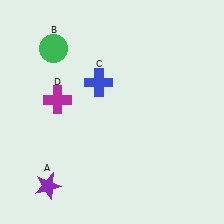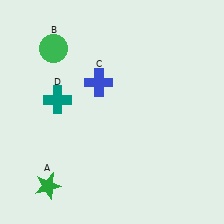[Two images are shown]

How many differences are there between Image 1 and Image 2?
There are 2 differences between the two images.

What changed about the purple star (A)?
In Image 1, A is purple. In Image 2, it changed to green.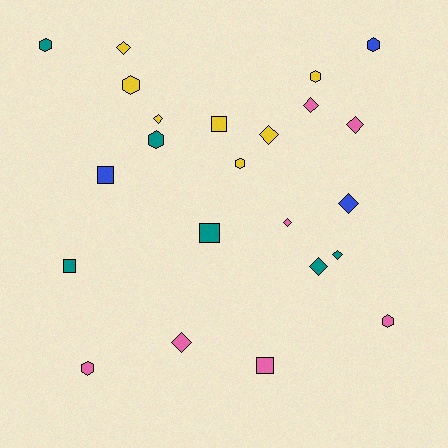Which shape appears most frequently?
Diamond, with 10 objects.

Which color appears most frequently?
Yellow, with 7 objects.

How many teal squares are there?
There are 2 teal squares.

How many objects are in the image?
There are 23 objects.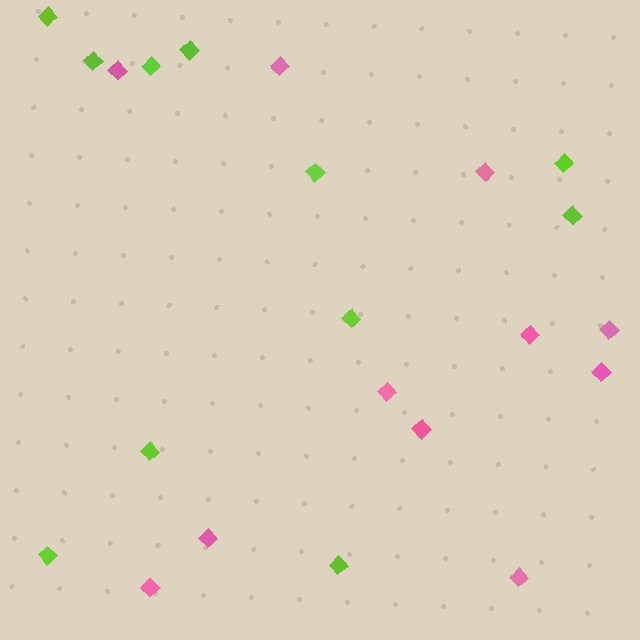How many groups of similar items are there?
There are 2 groups: one group of lime diamonds (11) and one group of pink diamonds (11).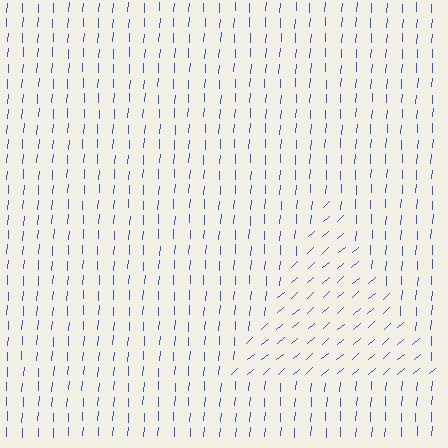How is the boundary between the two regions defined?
The boundary is defined purely by a change in line orientation (approximately 45 degrees difference). All lines are the same color and thickness.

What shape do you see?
I see a triangle.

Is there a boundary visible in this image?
Yes, there is a texture boundary formed by a change in line orientation.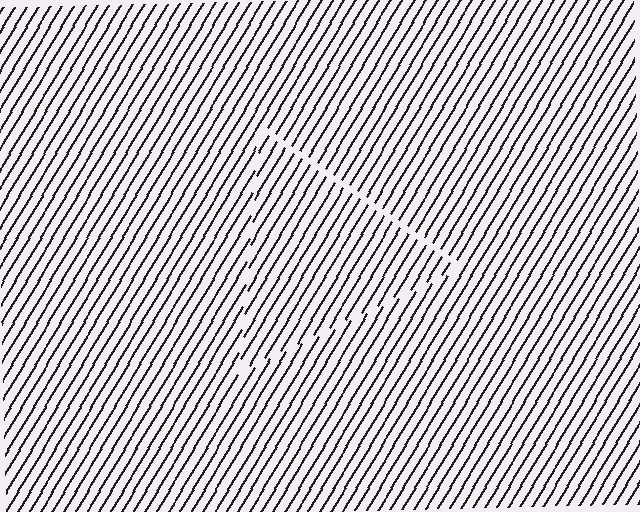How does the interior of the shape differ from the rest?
The interior of the shape contains the same grating, shifted by half a period — the contour is defined by the phase discontinuity where line-ends from the inner and outer gratings abut.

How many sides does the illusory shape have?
3 sides — the line-ends trace a triangle.